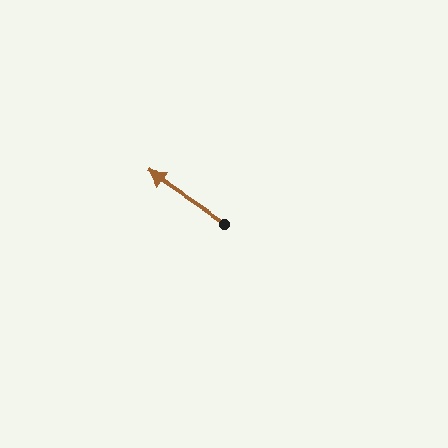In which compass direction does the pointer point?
Northwest.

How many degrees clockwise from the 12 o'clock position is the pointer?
Approximately 304 degrees.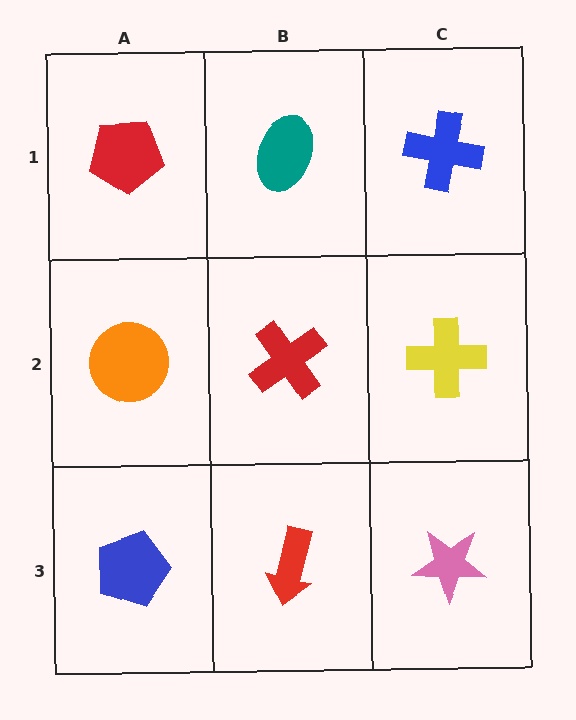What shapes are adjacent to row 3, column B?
A red cross (row 2, column B), a blue pentagon (row 3, column A), a pink star (row 3, column C).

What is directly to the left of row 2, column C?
A red cross.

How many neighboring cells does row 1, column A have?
2.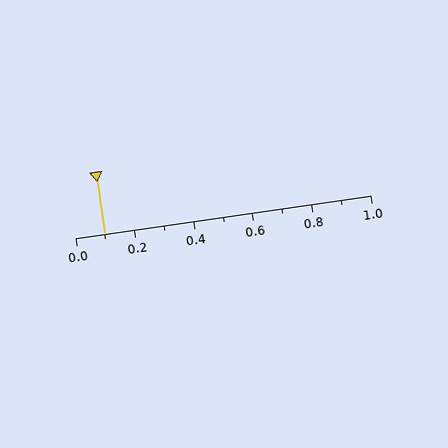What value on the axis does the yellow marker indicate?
The marker indicates approximately 0.1.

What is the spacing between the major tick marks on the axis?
The major ticks are spaced 0.2 apart.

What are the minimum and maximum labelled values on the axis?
The axis runs from 0.0 to 1.0.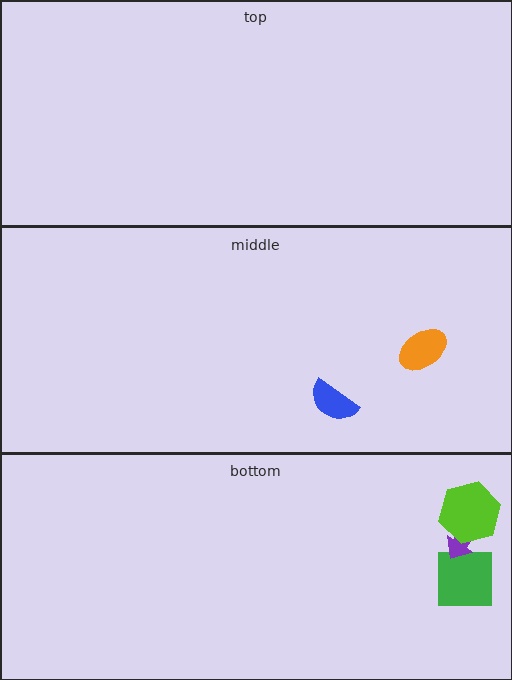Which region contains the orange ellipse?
The middle region.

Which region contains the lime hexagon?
The bottom region.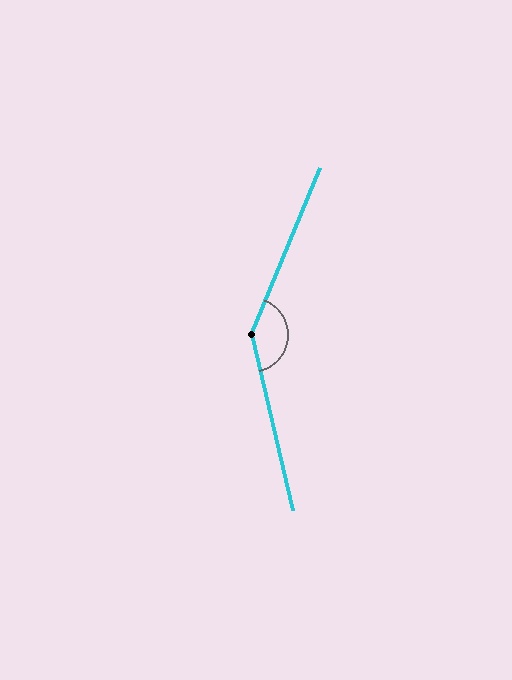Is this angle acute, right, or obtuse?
It is obtuse.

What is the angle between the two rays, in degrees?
Approximately 145 degrees.